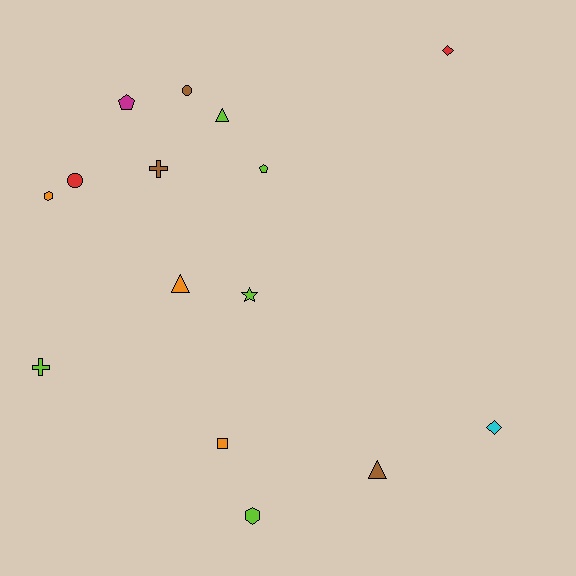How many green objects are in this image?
There are no green objects.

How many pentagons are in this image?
There are 2 pentagons.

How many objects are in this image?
There are 15 objects.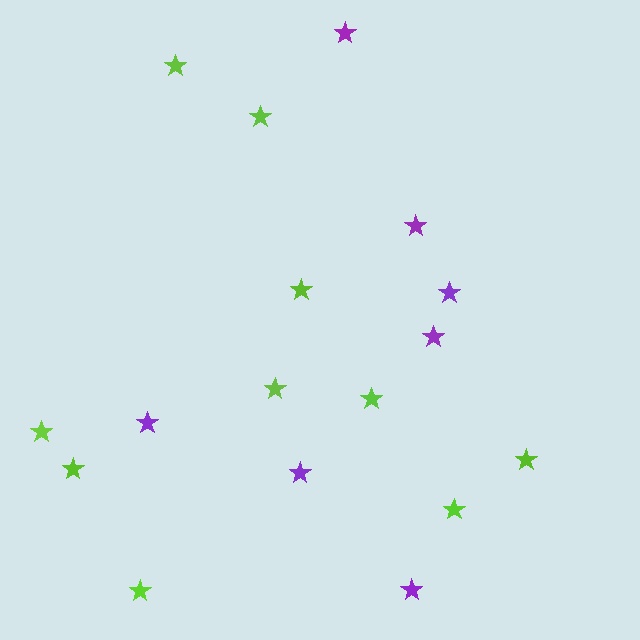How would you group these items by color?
There are 2 groups: one group of lime stars (10) and one group of purple stars (7).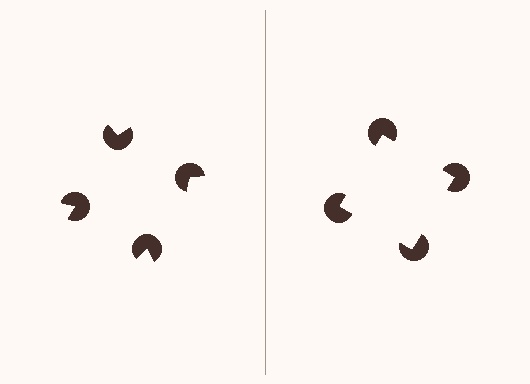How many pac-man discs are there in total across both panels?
8 — 4 on each side.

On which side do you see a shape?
An illusory square appears on the right side. On the left side the wedge cuts are rotated, so no coherent shape forms.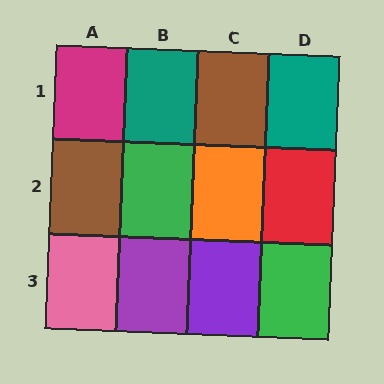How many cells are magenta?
1 cell is magenta.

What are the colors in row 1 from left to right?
Magenta, teal, brown, teal.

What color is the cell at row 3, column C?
Purple.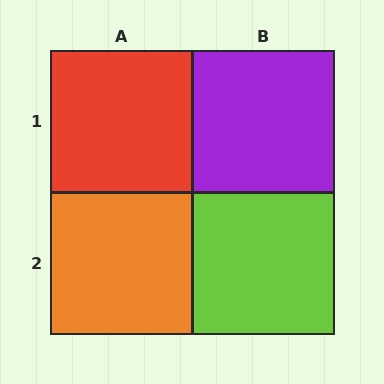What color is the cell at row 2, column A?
Orange.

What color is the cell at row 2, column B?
Lime.